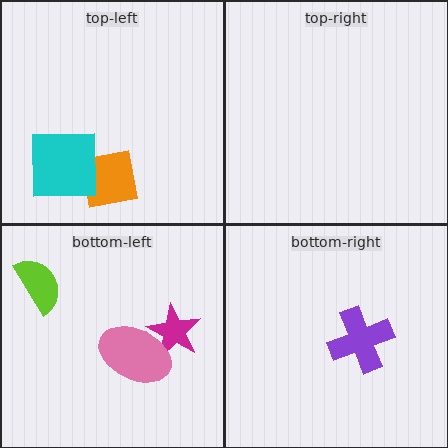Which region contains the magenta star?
The bottom-left region.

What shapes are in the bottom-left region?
The magenta star, the pink ellipse, the lime semicircle.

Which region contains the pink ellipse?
The bottom-left region.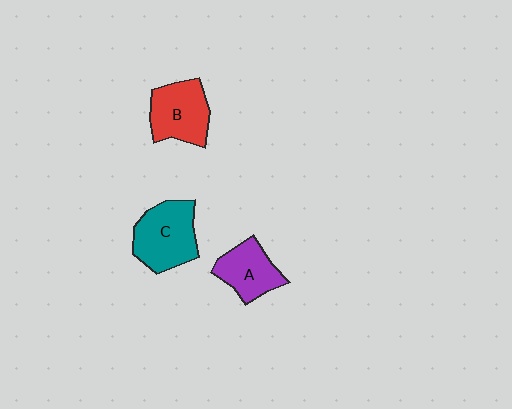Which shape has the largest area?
Shape C (teal).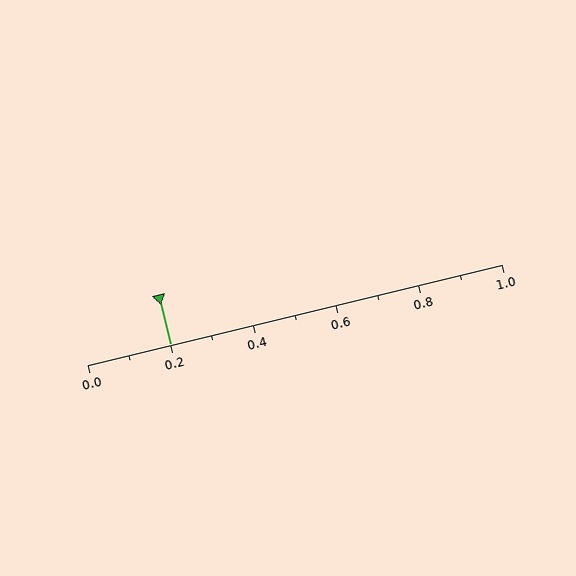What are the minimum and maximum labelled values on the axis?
The axis runs from 0.0 to 1.0.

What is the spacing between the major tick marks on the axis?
The major ticks are spaced 0.2 apart.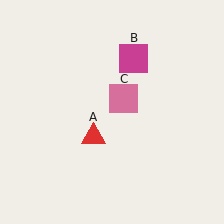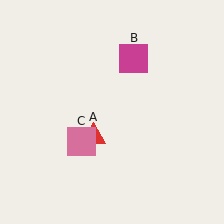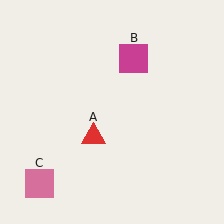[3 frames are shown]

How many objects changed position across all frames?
1 object changed position: pink square (object C).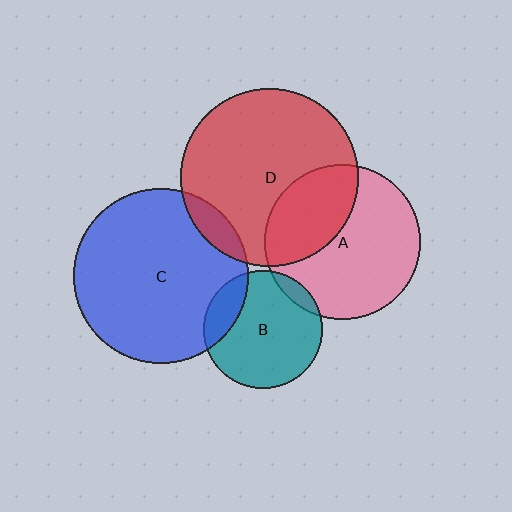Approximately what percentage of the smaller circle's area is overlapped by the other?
Approximately 20%.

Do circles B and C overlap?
Yes.